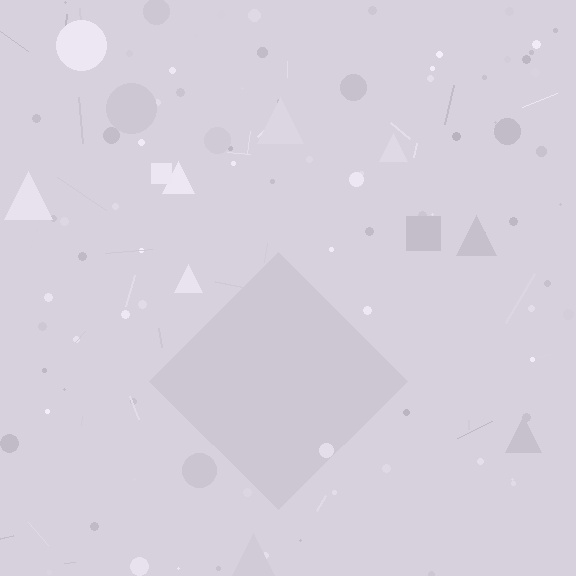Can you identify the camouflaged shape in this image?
The camouflaged shape is a diamond.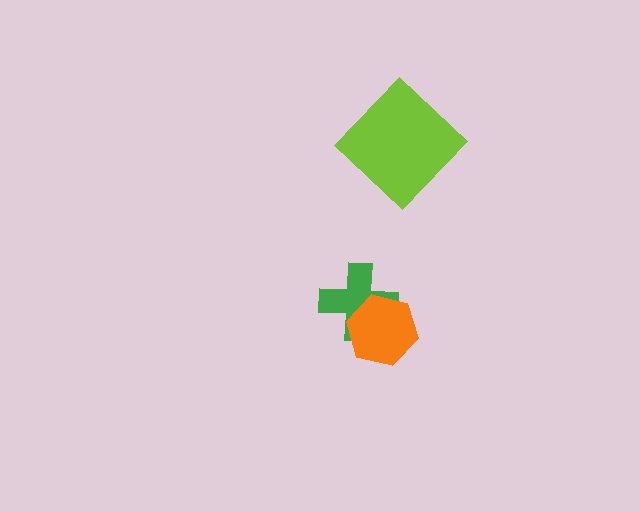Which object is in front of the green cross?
The orange hexagon is in front of the green cross.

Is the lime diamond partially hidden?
No, no other shape covers it.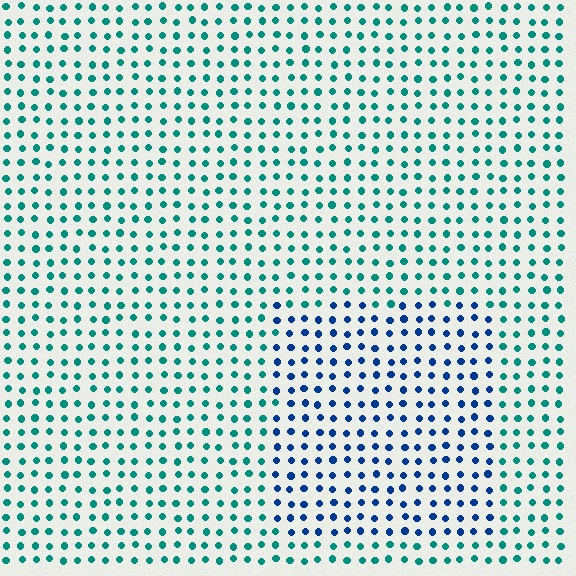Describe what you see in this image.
The image is filled with small teal elements in a uniform arrangement. A rectangle-shaped region is visible where the elements are tinted to a slightly different hue, forming a subtle color boundary.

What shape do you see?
I see a rectangle.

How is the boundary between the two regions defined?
The boundary is defined purely by a slight shift in hue (about 44 degrees). Spacing, size, and orientation are identical on both sides.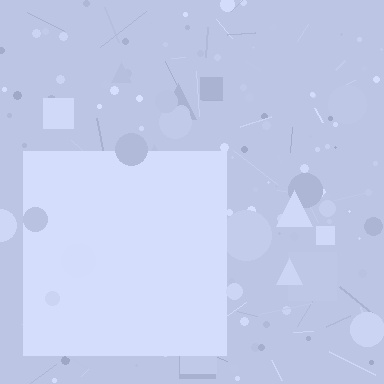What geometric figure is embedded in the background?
A square is embedded in the background.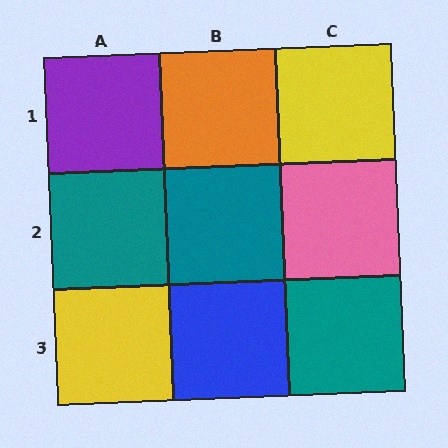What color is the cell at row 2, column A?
Teal.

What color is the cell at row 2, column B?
Teal.